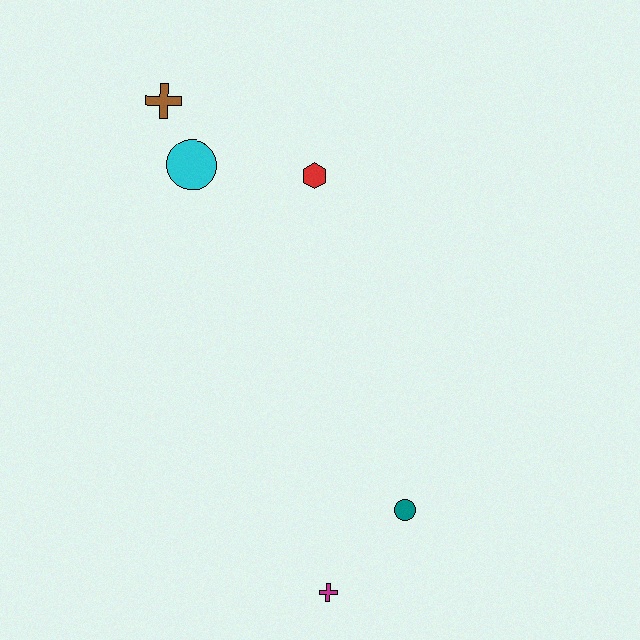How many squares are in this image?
There are no squares.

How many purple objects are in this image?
There are no purple objects.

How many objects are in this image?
There are 5 objects.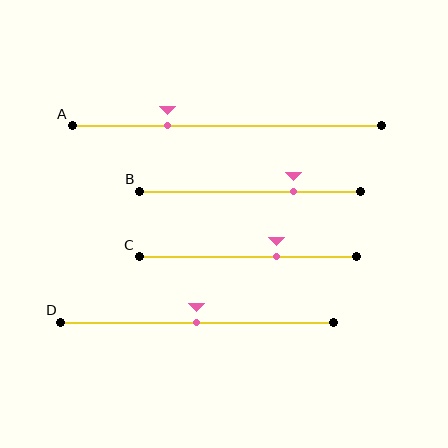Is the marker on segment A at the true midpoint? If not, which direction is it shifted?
No, the marker on segment A is shifted to the left by about 19% of the segment length.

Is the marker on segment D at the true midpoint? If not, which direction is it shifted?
Yes, the marker on segment D is at the true midpoint.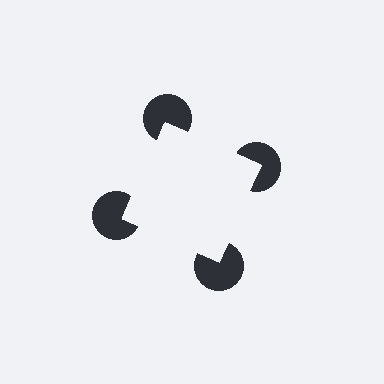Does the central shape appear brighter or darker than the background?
It typically appears slightly brighter than the background, even though no actual brightness change is drawn.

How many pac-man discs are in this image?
There are 4 — one at each vertex of the illusory square.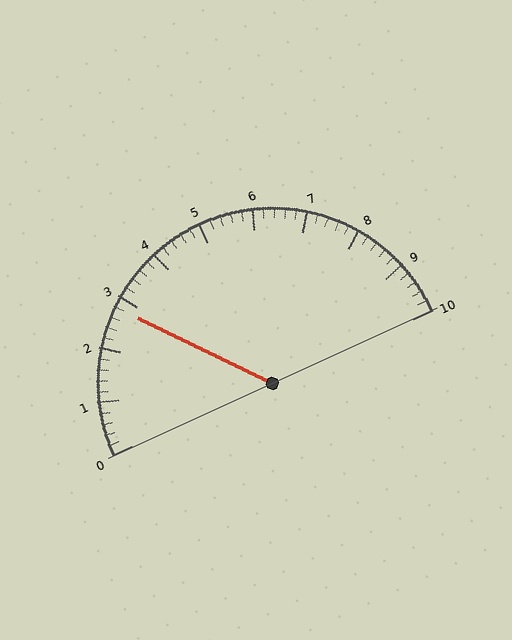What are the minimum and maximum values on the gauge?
The gauge ranges from 0 to 10.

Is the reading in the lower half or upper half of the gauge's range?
The reading is in the lower half of the range (0 to 10).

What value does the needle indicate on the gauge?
The needle indicates approximately 2.8.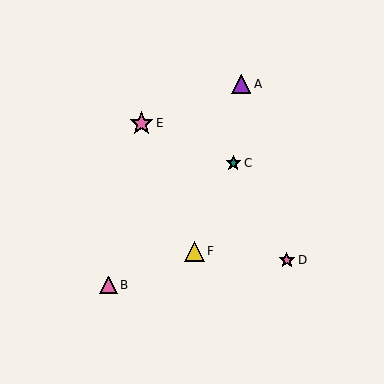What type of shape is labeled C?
Shape C is a teal star.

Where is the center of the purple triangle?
The center of the purple triangle is at (241, 84).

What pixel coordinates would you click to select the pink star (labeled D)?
Click at (287, 260) to select the pink star D.